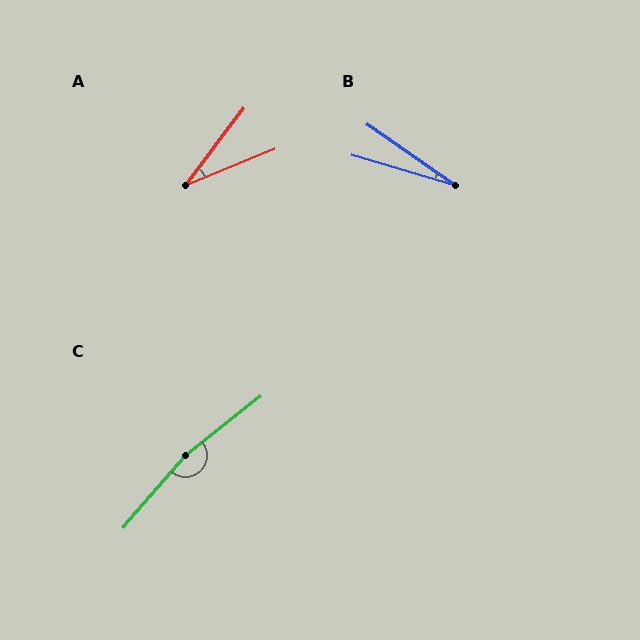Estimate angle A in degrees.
Approximately 31 degrees.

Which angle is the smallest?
B, at approximately 18 degrees.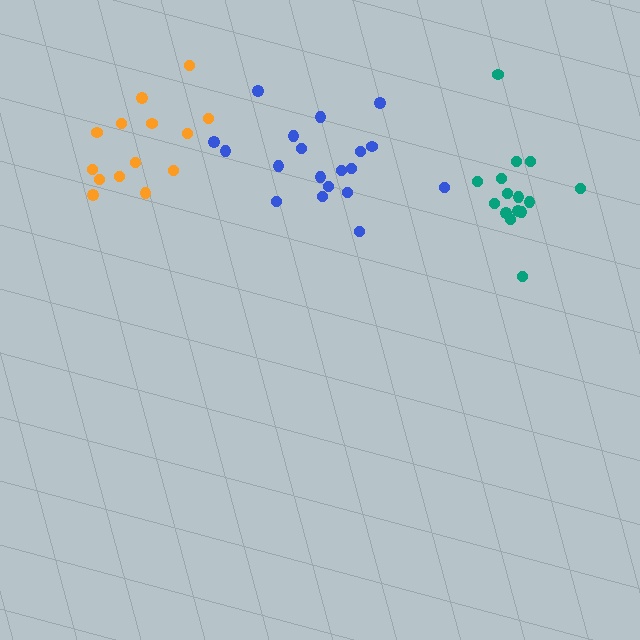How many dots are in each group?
Group 1: 19 dots, Group 2: 14 dots, Group 3: 15 dots (48 total).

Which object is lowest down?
The teal cluster is bottommost.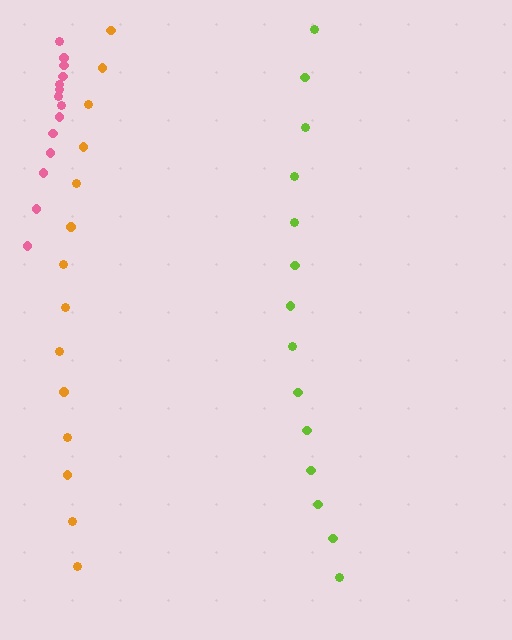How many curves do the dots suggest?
There are 3 distinct paths.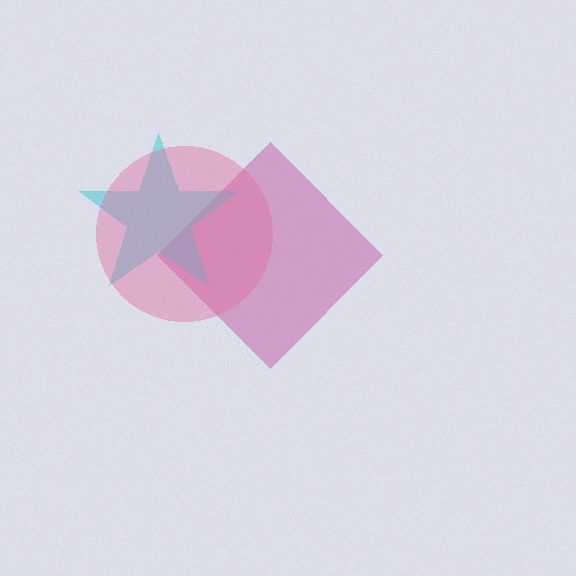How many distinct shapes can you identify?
There are 3 distinct shapes: a magenta diamond, a cyan star, a pink circle.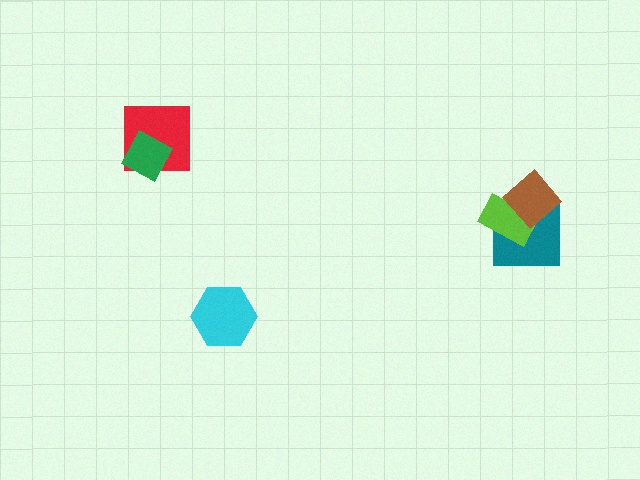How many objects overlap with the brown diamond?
2 objects overlap with the brown diamond.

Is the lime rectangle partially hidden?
Yes, it is partially covered by another shape.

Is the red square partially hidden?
Yes, it is partially covered by another shape.